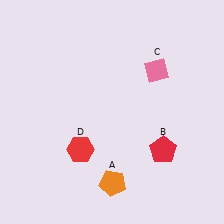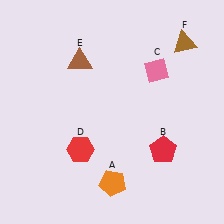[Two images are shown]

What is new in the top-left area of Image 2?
A brown triangle (E) was added in the top-left area of Image 2.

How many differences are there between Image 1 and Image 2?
There are 2 differences between the two images.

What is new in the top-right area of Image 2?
A brown triangle (F) was added in the top-right area of Image 2.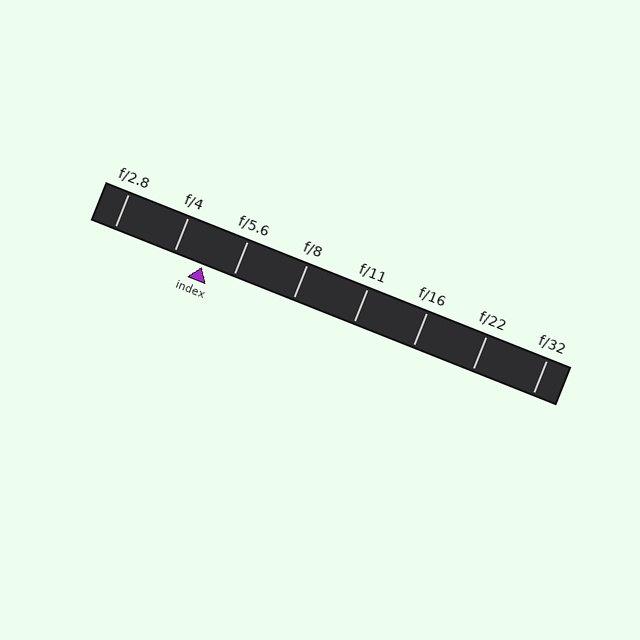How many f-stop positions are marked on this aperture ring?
There are 8 f-stop positions marked.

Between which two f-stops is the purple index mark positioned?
The index mark is between f/4 and f/5.6.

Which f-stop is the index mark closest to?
The index mark is closest to f/4.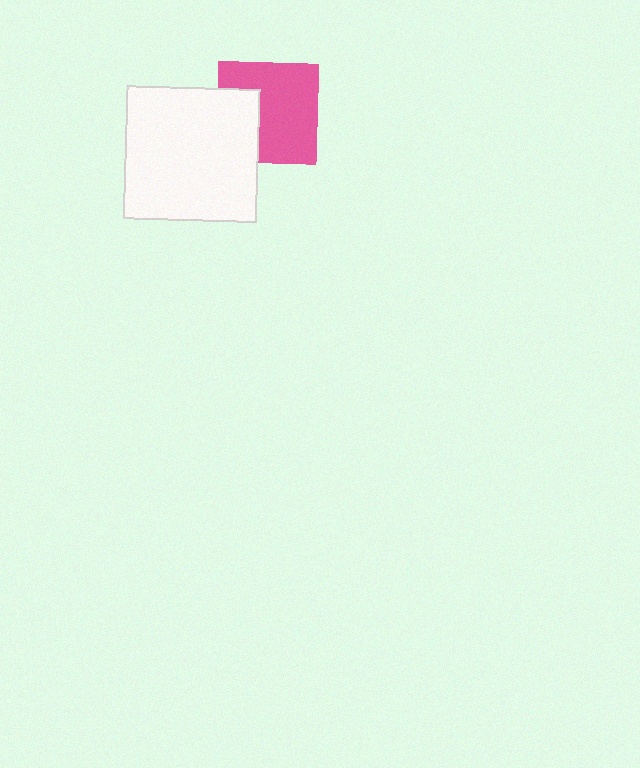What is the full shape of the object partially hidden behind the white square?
The partially hidden object is a pink square.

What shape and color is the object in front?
The object in front is a white square.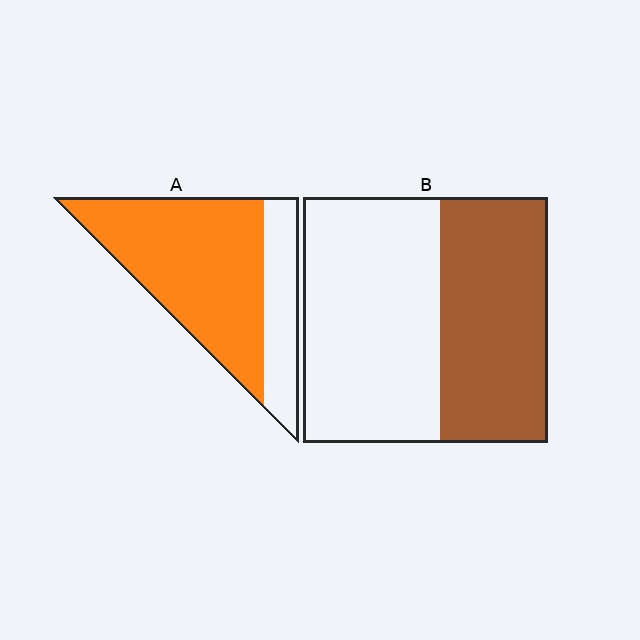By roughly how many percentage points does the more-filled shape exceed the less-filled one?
By roughly 30 percentage points (A over B).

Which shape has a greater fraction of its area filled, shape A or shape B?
Shape A.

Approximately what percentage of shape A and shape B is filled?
A is approximately 75% and B is approximately 45%.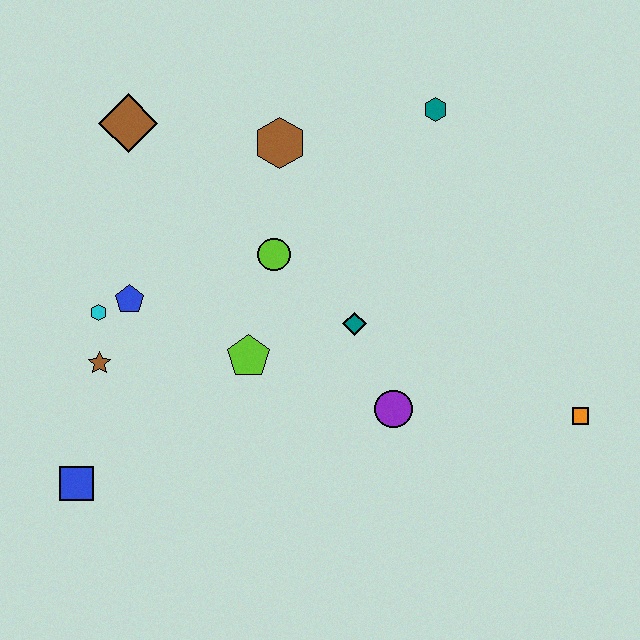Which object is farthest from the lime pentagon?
The orange square is farthest from the lime pentagon.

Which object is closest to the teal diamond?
The purple circle is closest to the teal diamond.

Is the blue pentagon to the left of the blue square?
No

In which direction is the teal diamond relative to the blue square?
The teal diamond is to the right of the blue square.